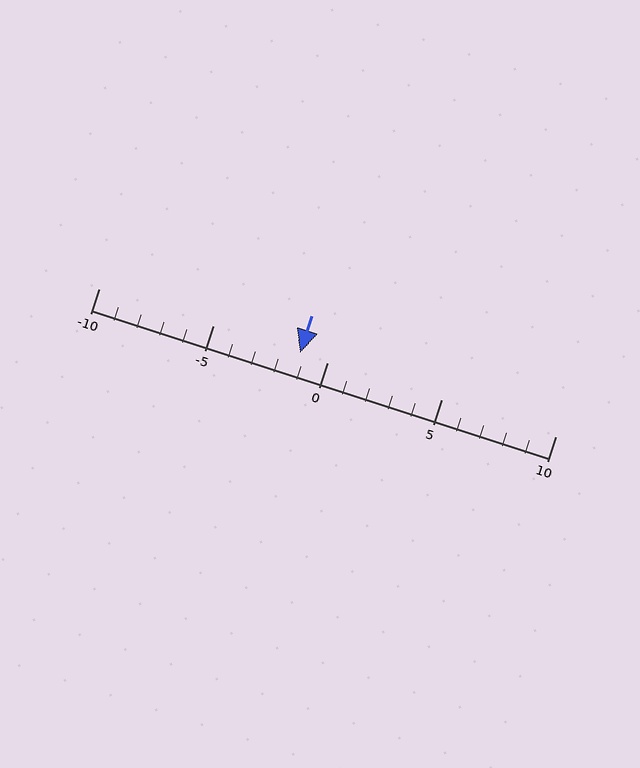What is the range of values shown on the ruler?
The ruler shows values from -10 to 10.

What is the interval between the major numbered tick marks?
The major tick marks are spaced 5 units apart.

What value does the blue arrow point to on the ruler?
The blue arrow points to approximately -1.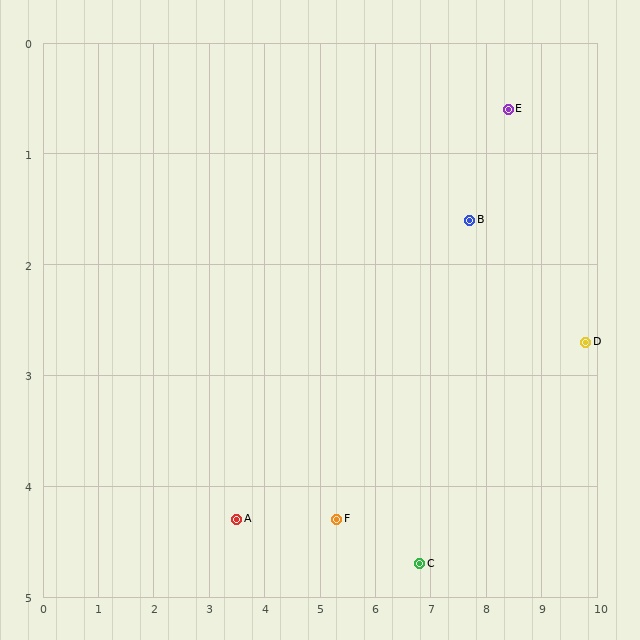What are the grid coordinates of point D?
Point D is at approximately (9.8, 2.7).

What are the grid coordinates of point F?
Point F is at approximately (5.3, 4.3).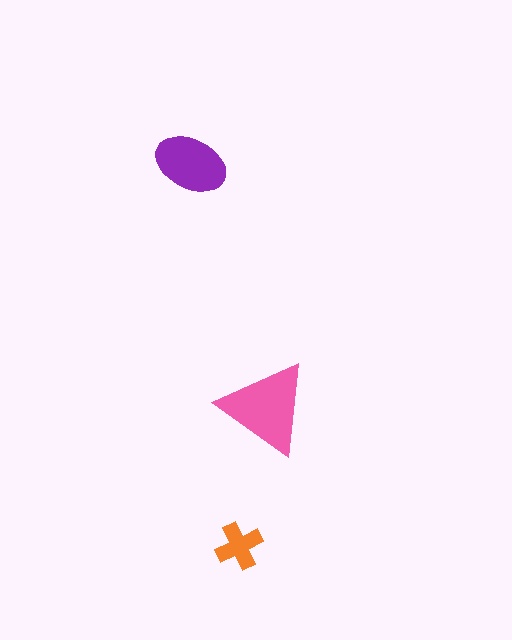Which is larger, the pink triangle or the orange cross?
The pink triangle.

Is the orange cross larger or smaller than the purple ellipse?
Smaller.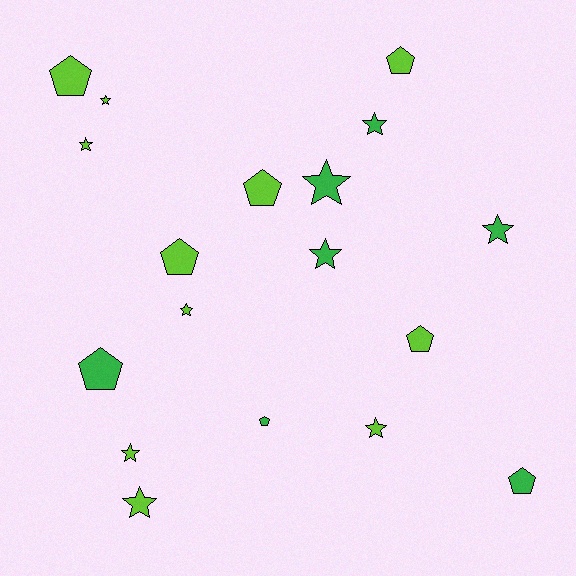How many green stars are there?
There are 4 green stars.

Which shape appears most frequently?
Star, with 10 objects.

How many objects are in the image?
There are 18 objects.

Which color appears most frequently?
Lime, with 11 objects.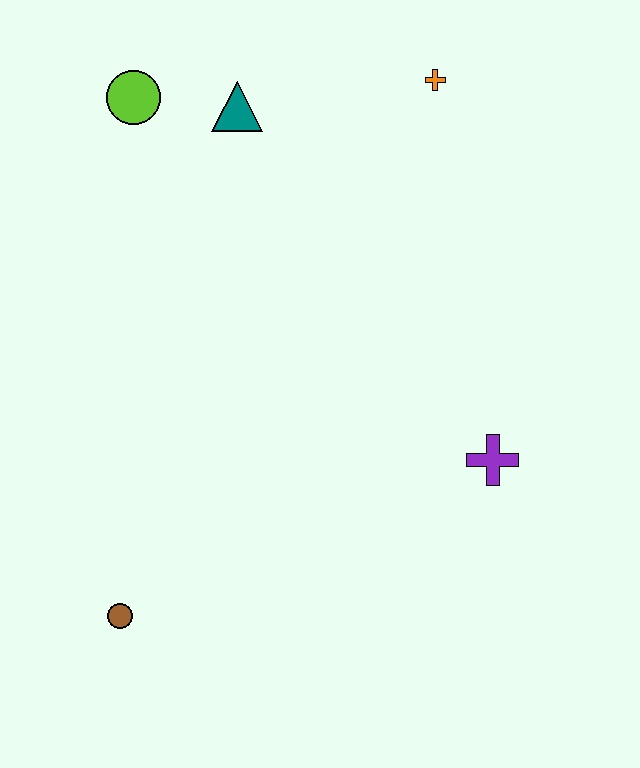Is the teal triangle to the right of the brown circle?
Yes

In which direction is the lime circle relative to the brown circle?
The lime circle is above the brown circle.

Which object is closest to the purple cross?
The orange cross is closest to the purple cross.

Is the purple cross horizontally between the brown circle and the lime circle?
No